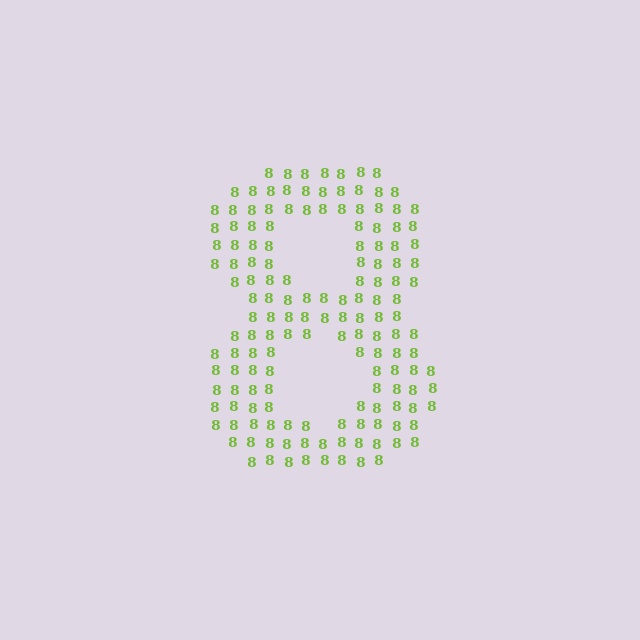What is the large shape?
The large shape is the digit 8.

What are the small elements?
The small elements are digit 8's.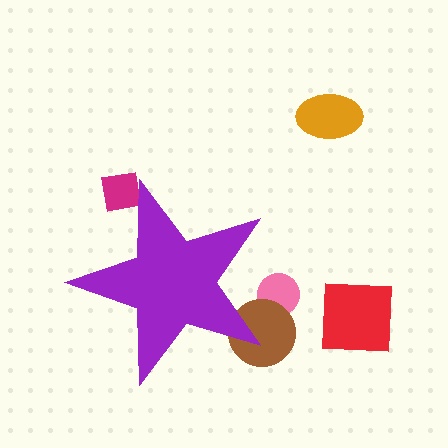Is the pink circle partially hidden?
Yes, the pink circle is partially hidden behind the purple star.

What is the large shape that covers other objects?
A purple star.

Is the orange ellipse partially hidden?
No, the orange ellipse is fully visible.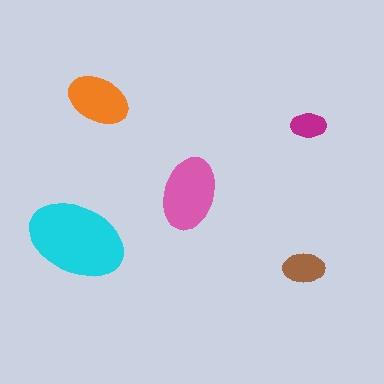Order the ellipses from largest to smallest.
the cyan one, the pink one, the orange one, the brown one, the magenta one.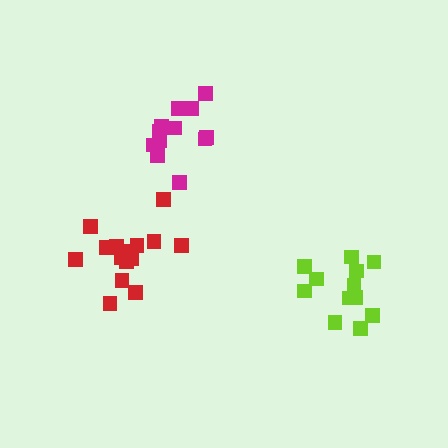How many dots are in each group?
Group 1: 12 dots, Group 2: 16 dots, Group 3: 12 dots (40 total).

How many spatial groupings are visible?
There are 3 spatial groupings.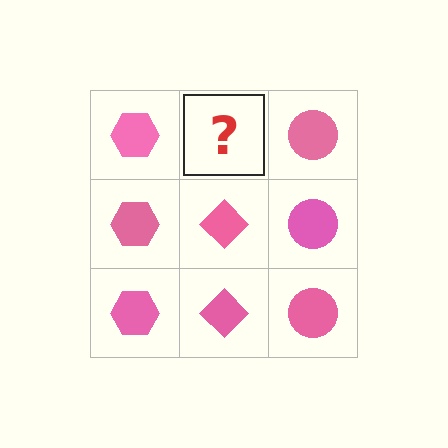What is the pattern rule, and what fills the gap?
The rule is that each column has a consistent shape. The gap should be filled with a pink diamond.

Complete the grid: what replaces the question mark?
The question mark should be replaced with a pink diamond.